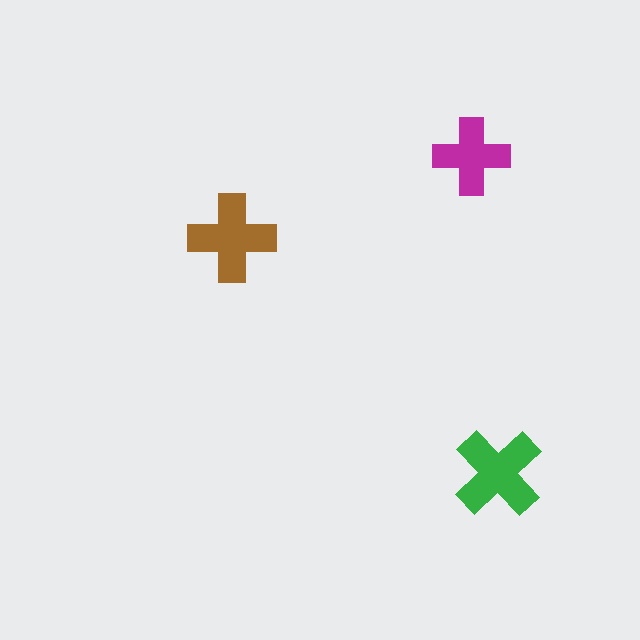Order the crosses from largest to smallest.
the green one, the brown one, the magenta one.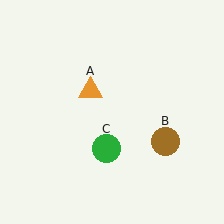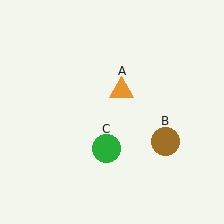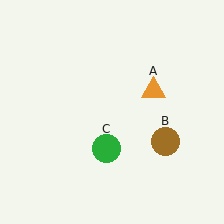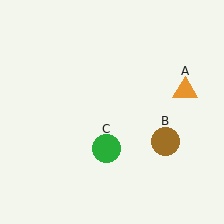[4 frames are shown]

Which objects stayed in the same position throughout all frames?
Brown circle (object B) and green circle (object C) remained stationary.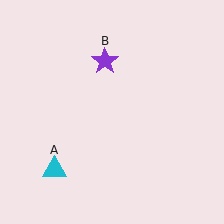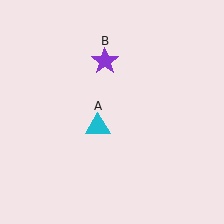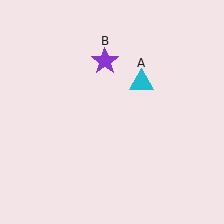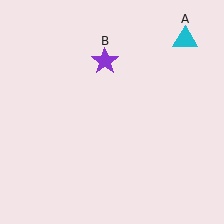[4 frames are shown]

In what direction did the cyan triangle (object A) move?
The cyan triangle (object A) moved up and to the right.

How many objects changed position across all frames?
1 object changed position: cyan triangle (object A).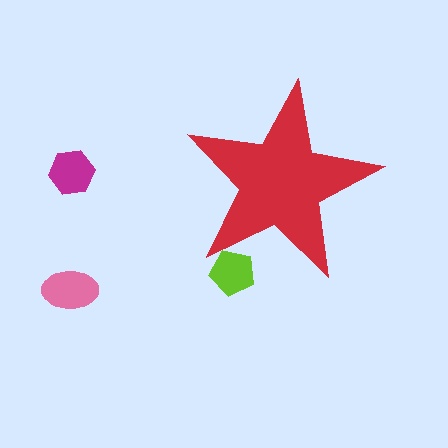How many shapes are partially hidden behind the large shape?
1 shape is partially hidden.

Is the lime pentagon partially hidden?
Yes, the lime pentagon is partially hidden behind the red star.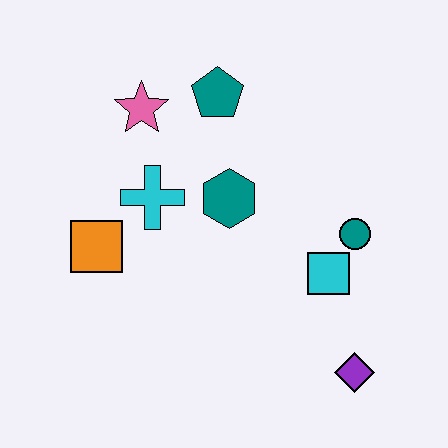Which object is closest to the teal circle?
The cyan square is closest to the teal circle.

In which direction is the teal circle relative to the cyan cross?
The teal circle is to the right of the cyan cross.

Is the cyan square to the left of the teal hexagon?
No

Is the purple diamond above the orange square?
No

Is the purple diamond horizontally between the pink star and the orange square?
No